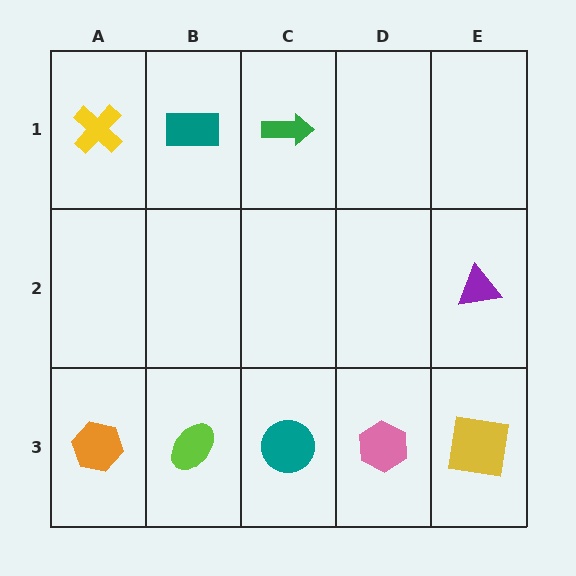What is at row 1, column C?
A green arrow.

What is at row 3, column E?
A yellow square.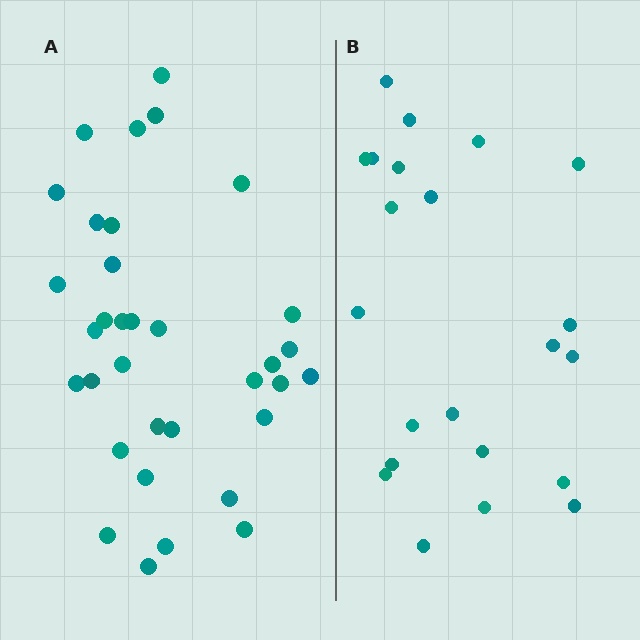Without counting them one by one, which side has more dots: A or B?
Region A (the left region) has more dots.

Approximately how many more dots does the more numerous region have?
Region A has roughly 12 or so more dots than region B.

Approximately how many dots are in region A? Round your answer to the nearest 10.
About 30 dots. (The exact count is 34, which rounds to 30.)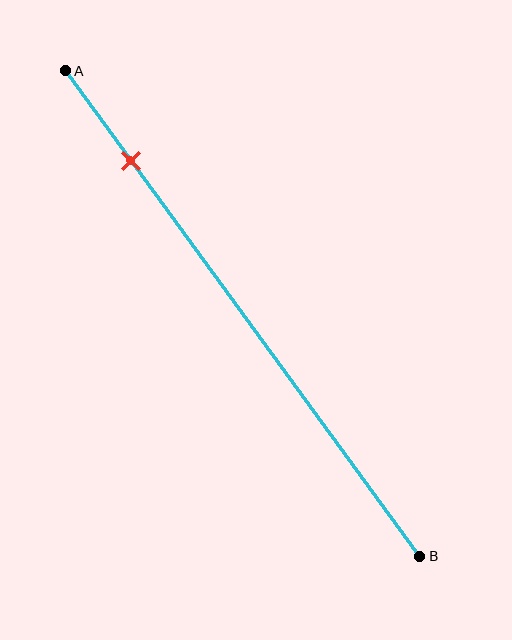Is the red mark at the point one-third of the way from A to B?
No, the mark is at about 20% from A, not at the 33% one-third point.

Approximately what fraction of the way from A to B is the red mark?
The red mark is approximately 20% of the way from A to B.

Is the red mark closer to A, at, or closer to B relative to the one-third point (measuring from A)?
The red mark is closer to point A than the one-third point of segment AB.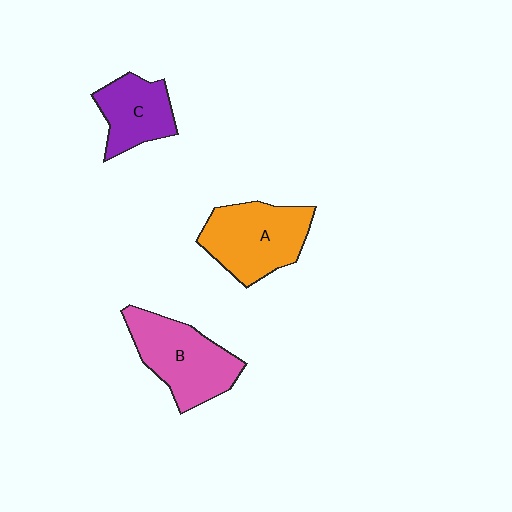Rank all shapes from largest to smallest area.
From largest to smallest: B (pink), A (orange), C (purple).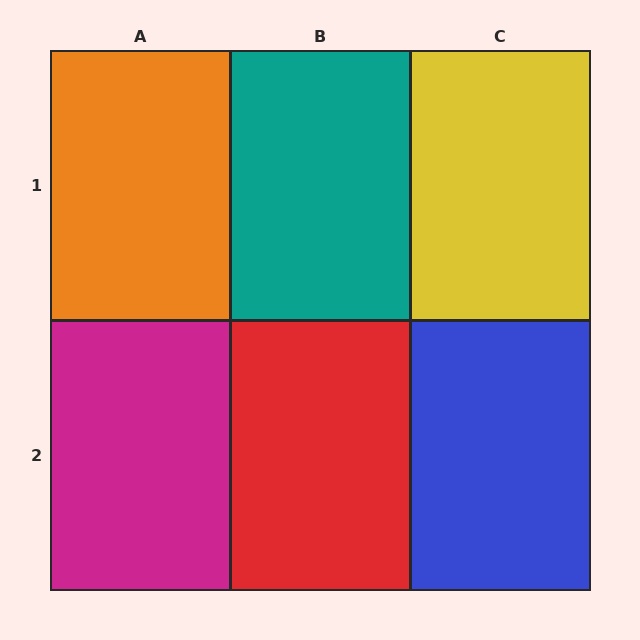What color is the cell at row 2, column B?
Red.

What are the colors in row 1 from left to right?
Orange, teal, yellow.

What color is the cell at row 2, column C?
Blue.